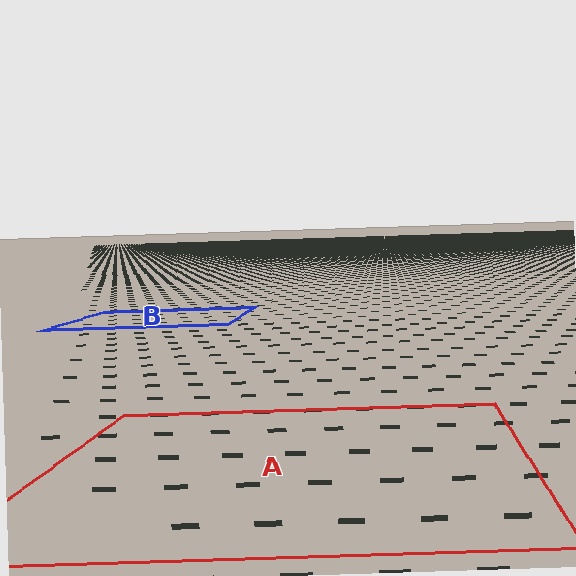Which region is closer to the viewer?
Region A is closer. The texture elements there are larger and more spread out.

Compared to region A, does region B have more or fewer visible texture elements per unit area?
Region B has more texture elements per unit area — they are packed more densely because it is farther away.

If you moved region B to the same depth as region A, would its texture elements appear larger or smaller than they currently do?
They would appear larger. At a closer depth, the same texture elements are projected at a bigger on-screen size.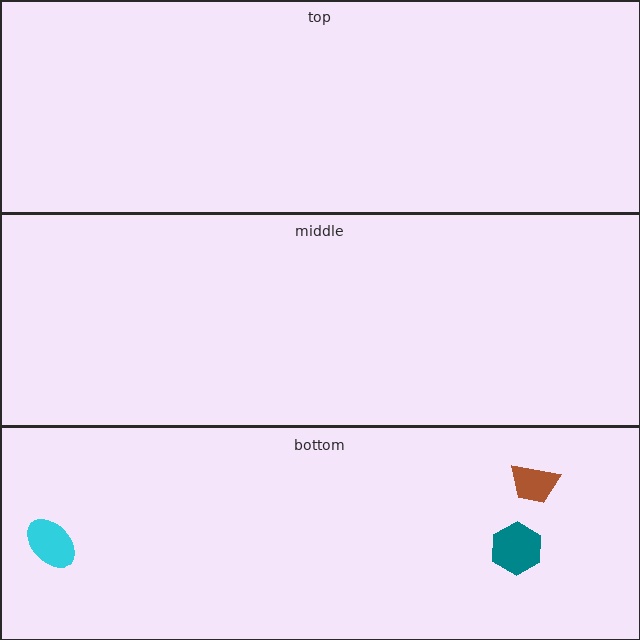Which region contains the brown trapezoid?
The bottom region.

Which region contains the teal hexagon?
The bottom region.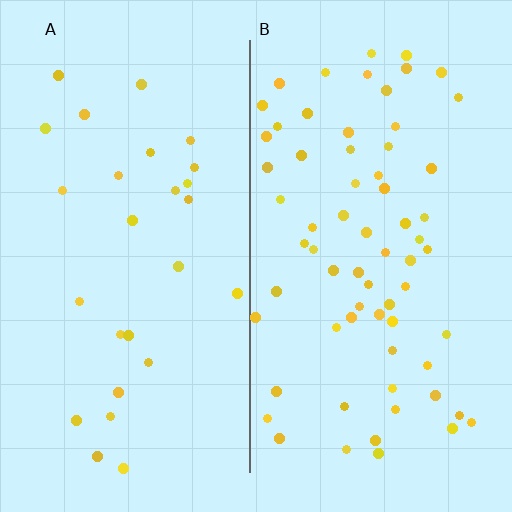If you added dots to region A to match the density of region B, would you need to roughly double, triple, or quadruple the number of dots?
Approximately double.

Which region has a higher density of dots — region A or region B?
B (the right).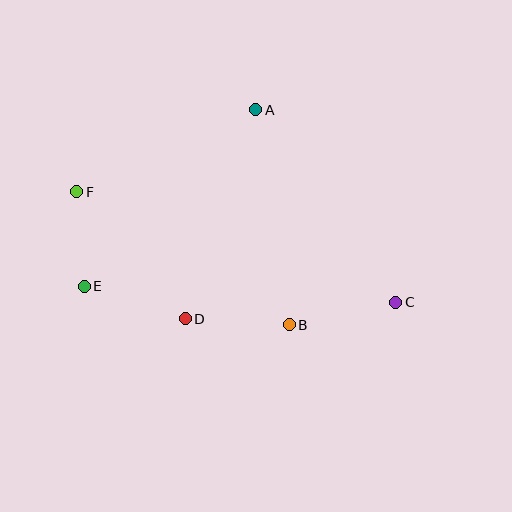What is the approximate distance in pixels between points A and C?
The distance between A and C is approximately 238 pixels.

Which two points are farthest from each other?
Points C and F are farthest from each other.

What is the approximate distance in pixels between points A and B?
The distance between A and B is approximately 218 pixels.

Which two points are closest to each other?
Points E and F are closest to each other.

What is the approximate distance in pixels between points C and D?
The distance between C and D is approximately 211 pixels.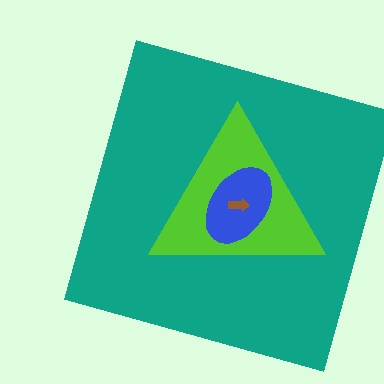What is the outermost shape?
The teal square.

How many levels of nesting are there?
4.